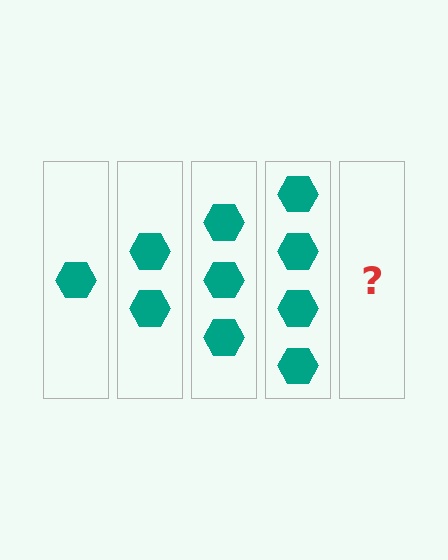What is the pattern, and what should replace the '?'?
The pattern is that each step adds one more hexagon. The '?' should be 5 hexagons.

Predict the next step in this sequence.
The next step is 5 hexagons.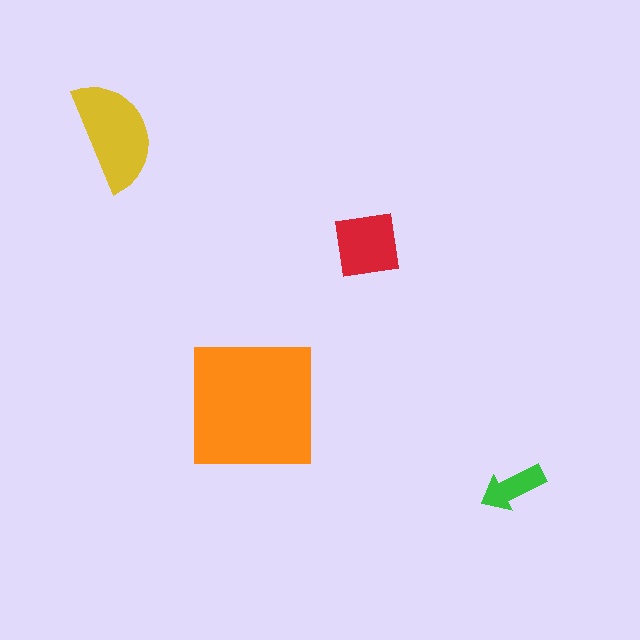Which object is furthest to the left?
The yellow semicircle is leftmost.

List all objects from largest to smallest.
The orange square, the yellow semicircle, the red square, the green arrow.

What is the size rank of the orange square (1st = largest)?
1st.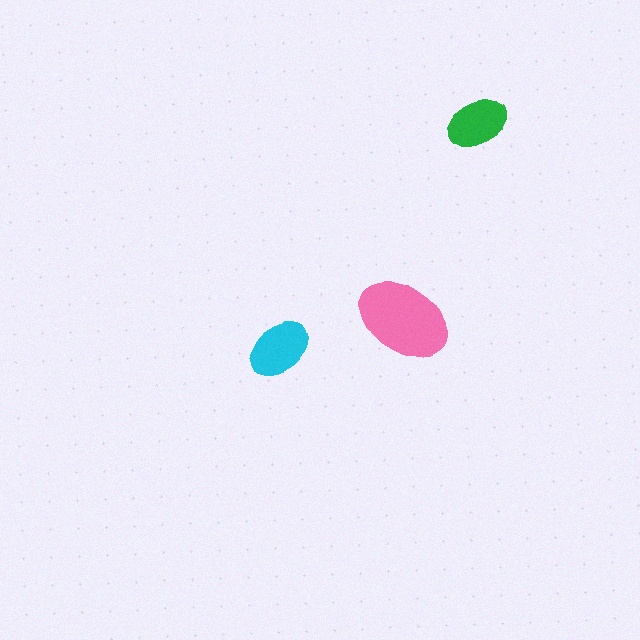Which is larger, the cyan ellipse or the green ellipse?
The cyan one.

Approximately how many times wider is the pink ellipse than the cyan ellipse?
About 1.5 times wider.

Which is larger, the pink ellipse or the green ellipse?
The pink one.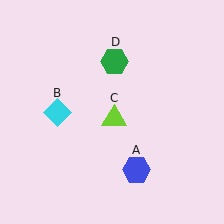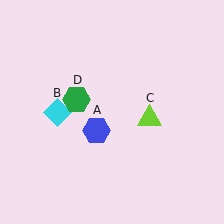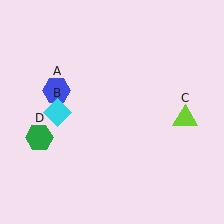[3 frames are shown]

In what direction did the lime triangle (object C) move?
The lime triangle (object C) moved right.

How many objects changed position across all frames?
3 objects changed position: blue hexagon (object A), lime triangle (object C), green hexagon (object D).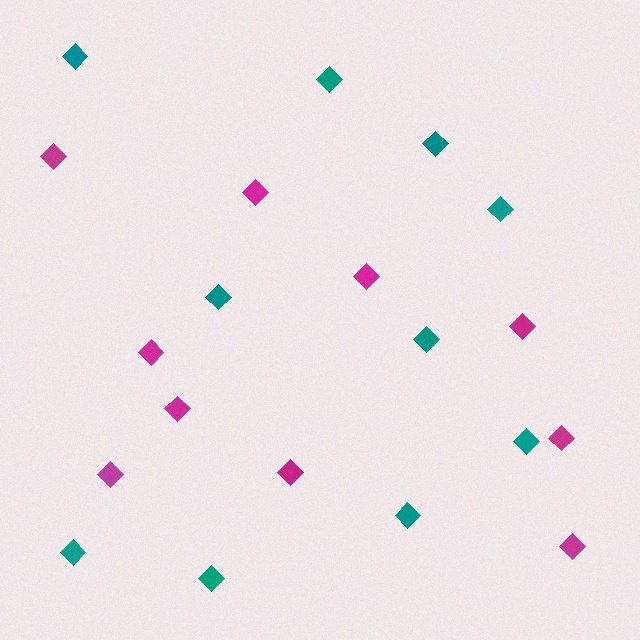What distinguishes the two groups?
There are 2 groups: one group of magenta diamonds (10) and one group of teal diamonds (10).